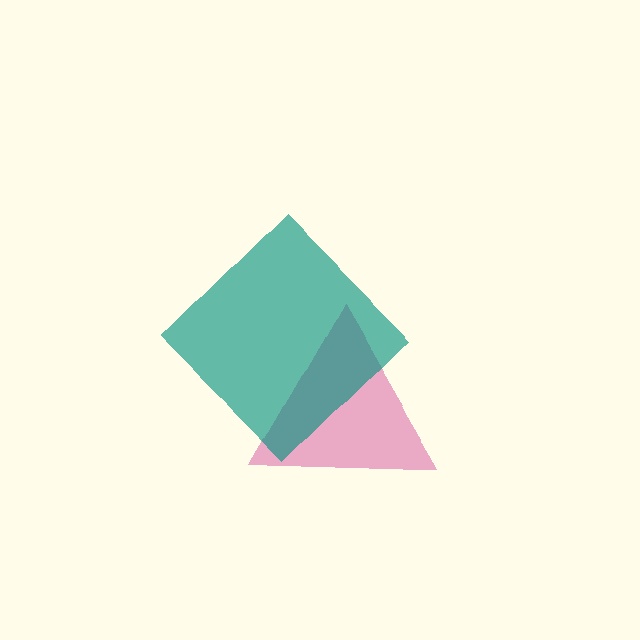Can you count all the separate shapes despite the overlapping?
Yes, there are 2 separate shapes.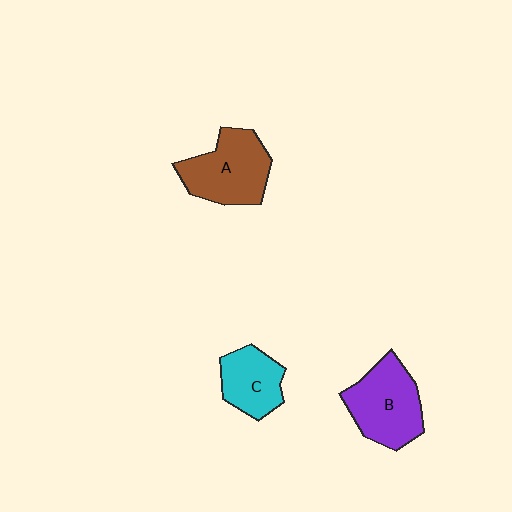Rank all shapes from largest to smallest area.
From largest to smallest: A (brown), B (purple), C (cyan).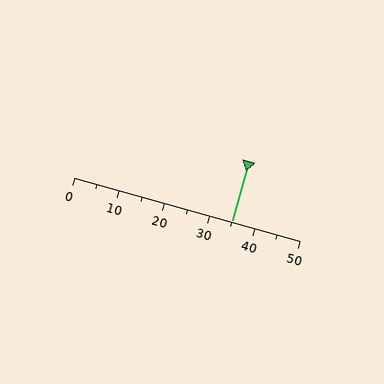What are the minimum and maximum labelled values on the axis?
The axis runs from 0 to 50.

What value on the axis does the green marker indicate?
The marker indicates approximately 35.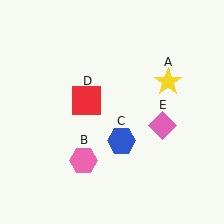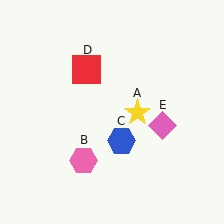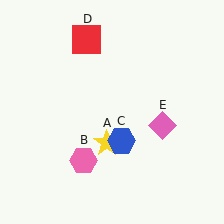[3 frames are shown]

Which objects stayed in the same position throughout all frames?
Pink hexagon (object B) and blue hexagon (object C) and pink diamond (object E) remained stationary.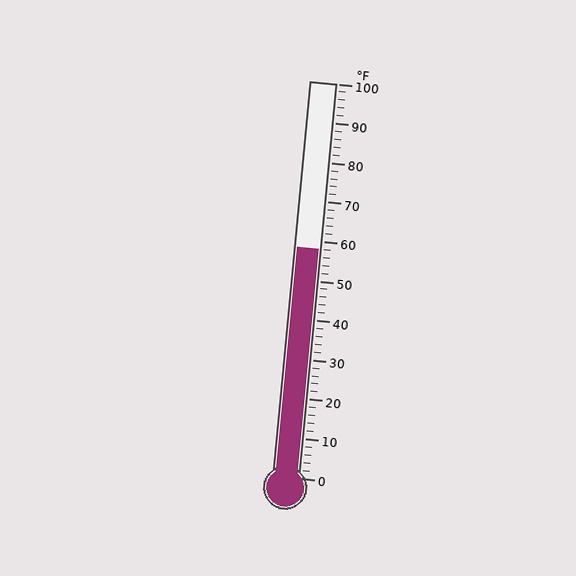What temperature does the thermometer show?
The thermometer shows approximately 58°F.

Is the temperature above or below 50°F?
The temperature is above 50°F.